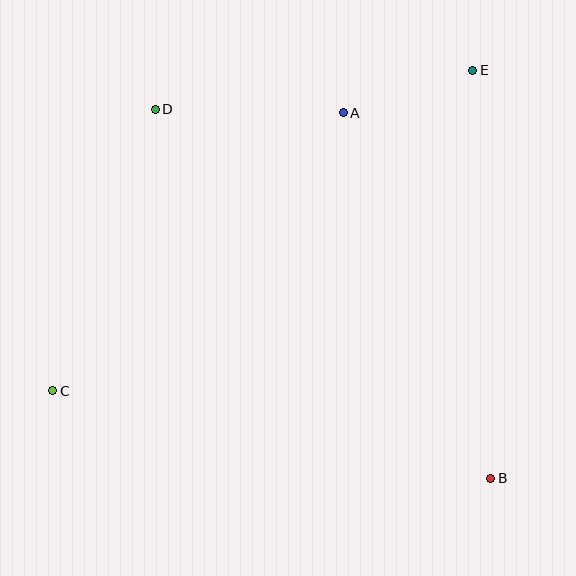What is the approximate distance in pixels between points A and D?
The distance between A and D is approximately 188 pixels.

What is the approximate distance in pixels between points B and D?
The distance between B and D is approximately 499 pixels.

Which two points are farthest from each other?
Points C and E are farthest from each other.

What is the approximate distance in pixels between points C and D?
The distance between C and D is approximately 300 pixels.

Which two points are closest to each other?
Points A and E are closest to each other.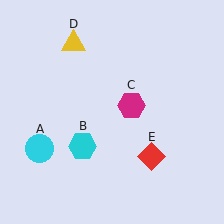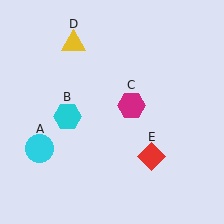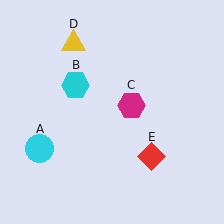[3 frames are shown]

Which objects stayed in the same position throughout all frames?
Cyan circle (object A) and magenta hexagon (object C) and yellow triangle (object D) and red diamond (object E) remained stationary.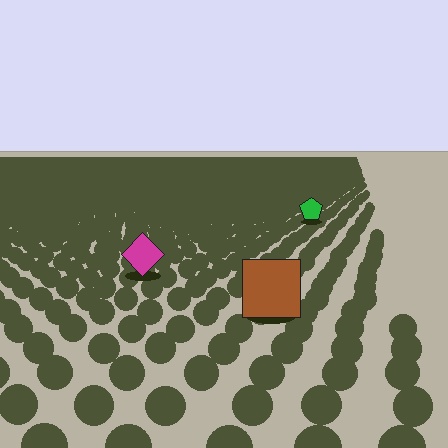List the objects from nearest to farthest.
From nearest to farthest: the brown square, the magenta diamond, the green pentagon.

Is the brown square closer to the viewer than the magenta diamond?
Yes. The brown square is closer — you can tell from the texture gradient: the ground texture is coarser near it.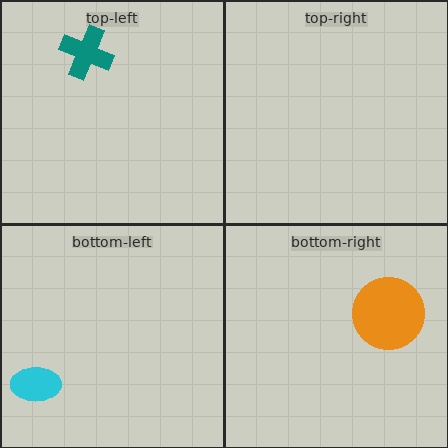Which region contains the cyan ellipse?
The bottom-left region.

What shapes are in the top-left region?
The teal cross.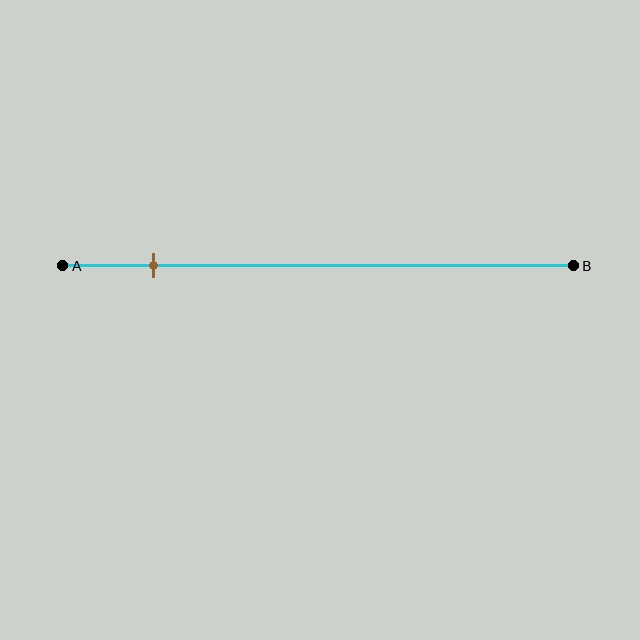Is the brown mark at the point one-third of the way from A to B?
No, the mark is at about 20% from A, not at the 33% one-third point.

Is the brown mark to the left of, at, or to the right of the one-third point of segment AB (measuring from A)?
The brown mark is to the left of the one-third point of segment AB.